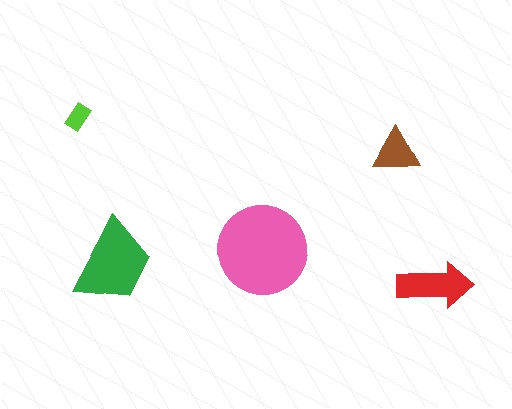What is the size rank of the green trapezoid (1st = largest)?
2nd.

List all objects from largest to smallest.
The pink circle, the green trapezoid, the red arrow, the brown triangle, the lime rectangle.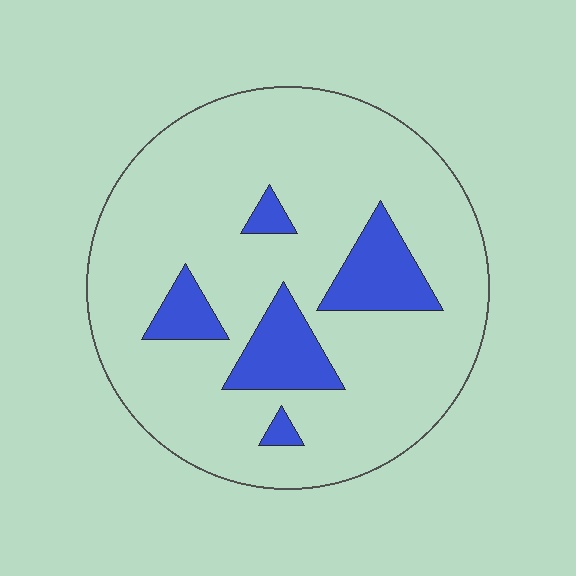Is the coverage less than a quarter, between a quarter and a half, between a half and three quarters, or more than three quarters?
Less than a quarter.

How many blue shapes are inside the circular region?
5.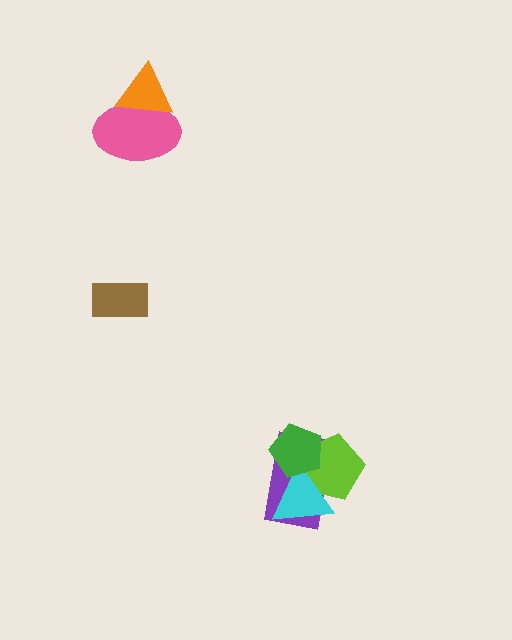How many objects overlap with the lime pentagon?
3 objects overlap with the lime pentagon.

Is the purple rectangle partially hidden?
Yes, it is partially covered by another shape.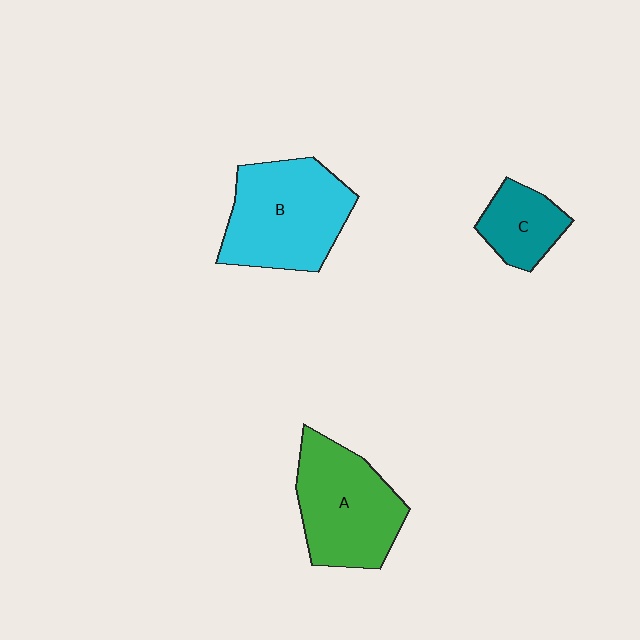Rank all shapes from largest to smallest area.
From largest to smallest: B (cyan), A (green), C (teal).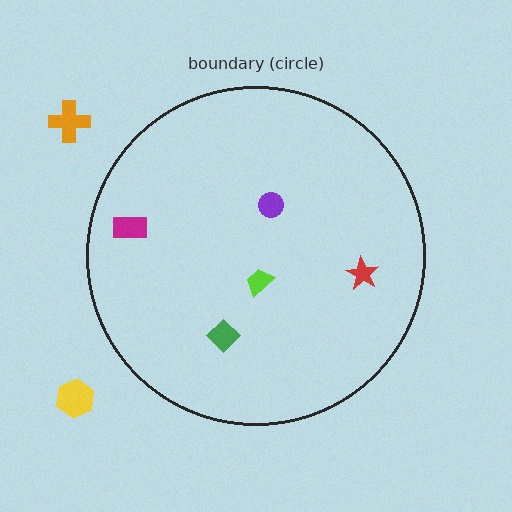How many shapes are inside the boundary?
5 inside, 2 outside.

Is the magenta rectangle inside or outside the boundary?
Inside.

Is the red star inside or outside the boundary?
Inside.